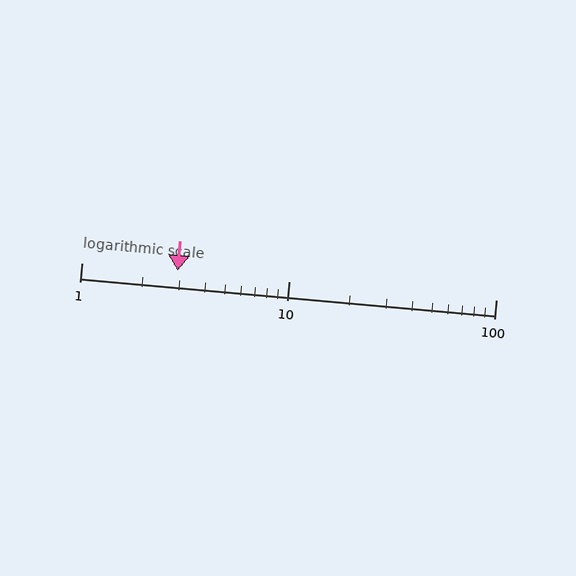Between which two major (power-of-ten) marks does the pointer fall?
The pointer is between 1 and 10.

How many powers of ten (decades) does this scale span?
The scale spans 2 decades, from 1 to 100.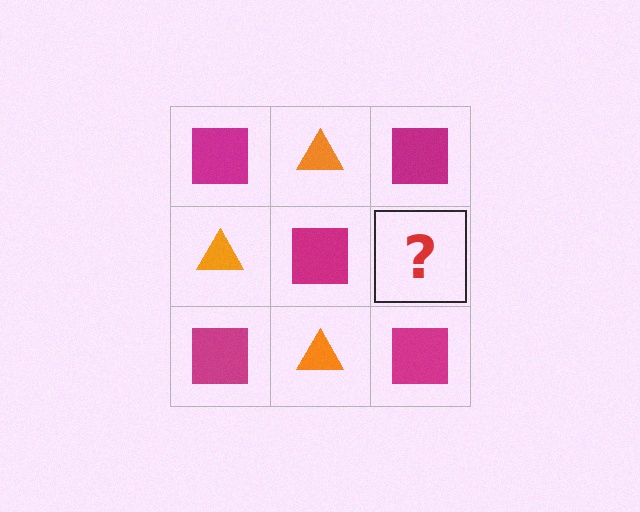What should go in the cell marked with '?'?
The missing cell should contain an orange triangle.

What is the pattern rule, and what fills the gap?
The rule is that it alternates magenta square and orange triangle in a checkerboard pattern. The gap should be filled with an orange triangle.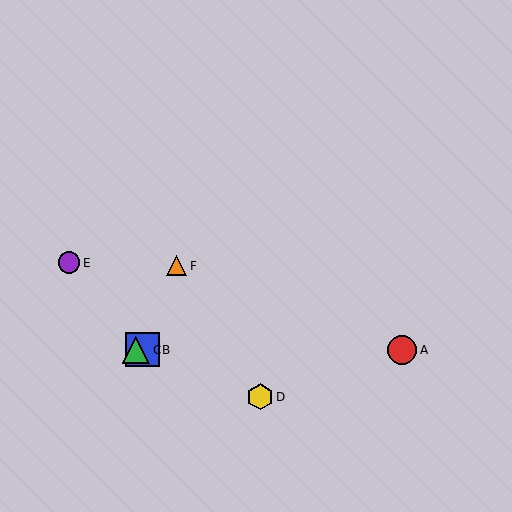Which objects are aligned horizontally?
Objects A, B, C are aligned horizontally.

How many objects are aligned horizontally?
3 objects (A, B, C) are aligned horizontally.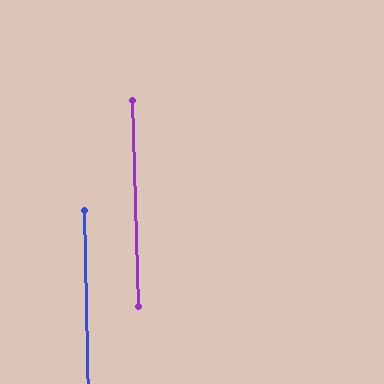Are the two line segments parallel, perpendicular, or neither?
Parallel — their directions differ by only 0.3°.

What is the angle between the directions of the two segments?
Approximately 0 degrees.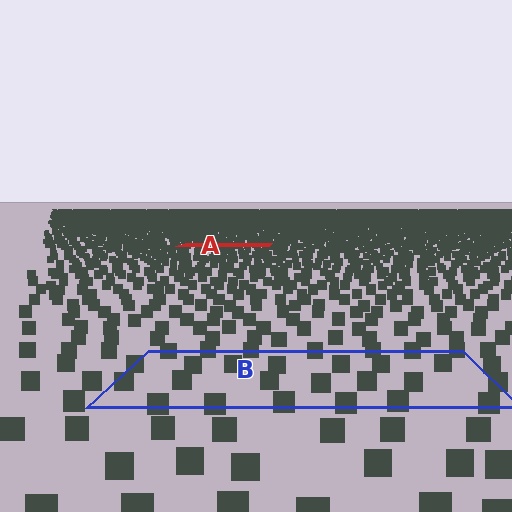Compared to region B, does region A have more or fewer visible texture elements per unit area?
Region A has more texture elements per unit area — they are packed more densely because it is farther away.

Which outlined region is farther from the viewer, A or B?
Region A is farther from the viewer — the texture elements inside it appear smaller and more densely packed.